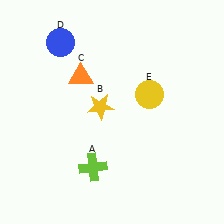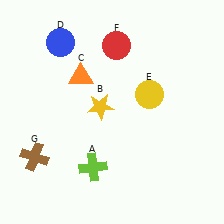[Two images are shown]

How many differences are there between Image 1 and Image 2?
There are 2 differences between the two images.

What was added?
A red circle (F), a brown cross (G) were added in Image 2.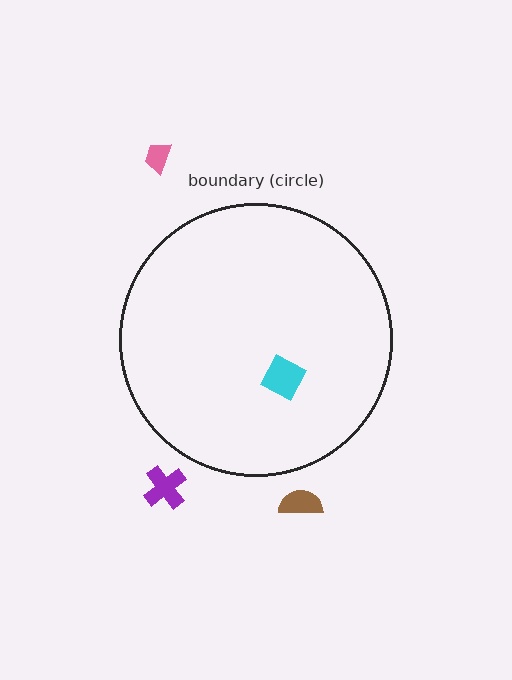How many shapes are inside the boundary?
1 inside, 3 outside.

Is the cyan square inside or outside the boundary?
Inside.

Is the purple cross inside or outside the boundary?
Outside.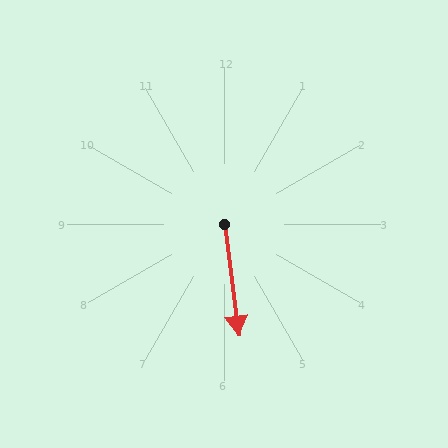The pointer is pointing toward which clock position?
Roughly 6 o'clock.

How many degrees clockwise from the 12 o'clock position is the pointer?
Approximately 173 degrees.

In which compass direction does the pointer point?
South.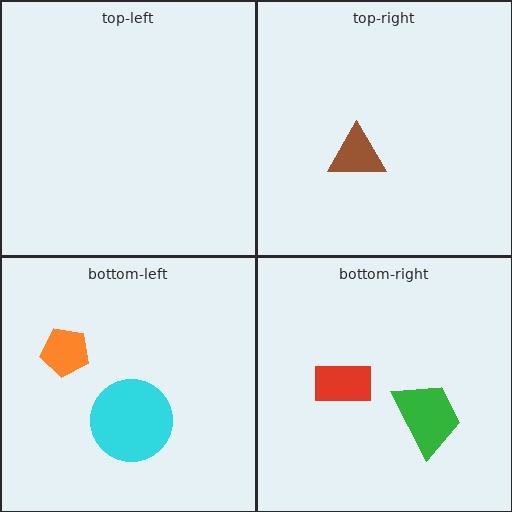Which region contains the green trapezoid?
The bottom-right region.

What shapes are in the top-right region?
The brown triangle.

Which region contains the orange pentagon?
The bottom-left region.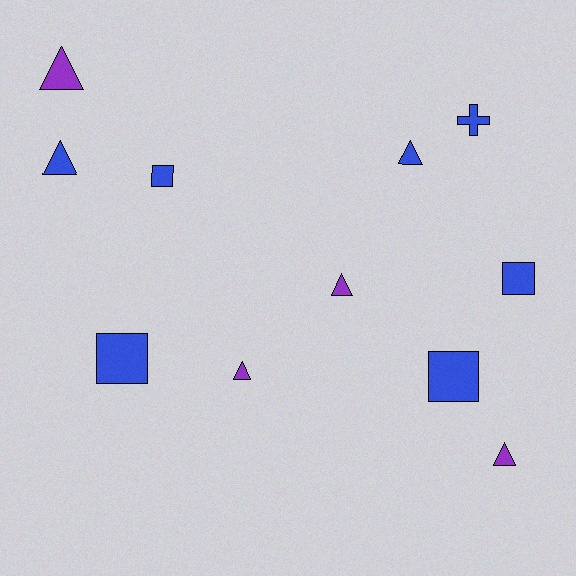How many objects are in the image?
There are 11 objects.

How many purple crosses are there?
There are no purple crosses.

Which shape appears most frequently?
Triangle, with 6 objects.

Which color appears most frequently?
Blue, with 7 objects.